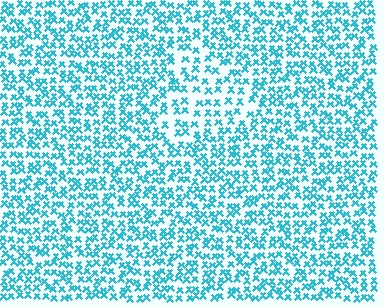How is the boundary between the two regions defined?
The boundary is defined by a change in element density (approximately 1.6x ratio). All elements are the same color, size, and shape.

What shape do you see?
I see a triangle.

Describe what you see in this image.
The image contains small cyan elements arranged at two different densities. A triangle-shaped region is visible where the elements are less densely packed than the surrounding area.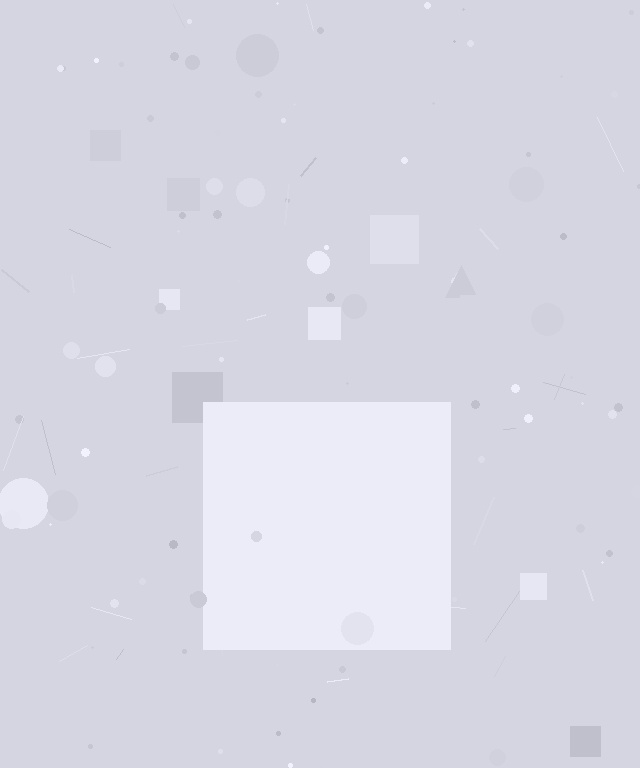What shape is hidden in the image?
A square is hidden in the image.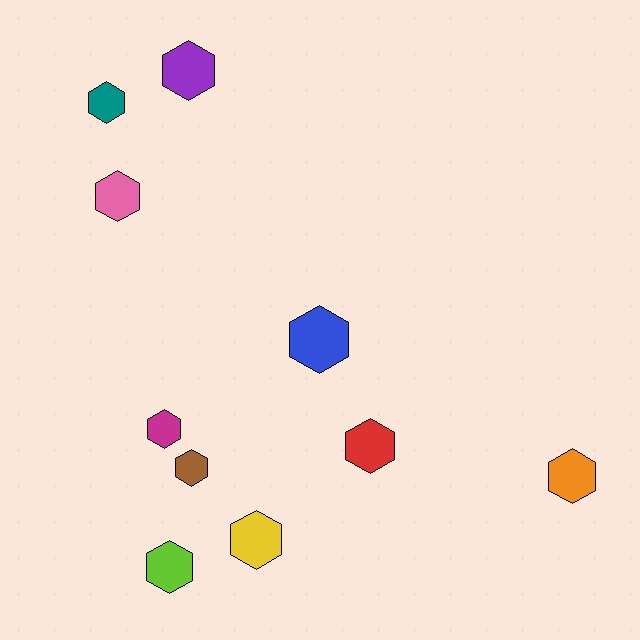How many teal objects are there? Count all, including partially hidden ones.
There is 1 teal object.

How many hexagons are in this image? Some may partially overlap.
There are 10 hexagons.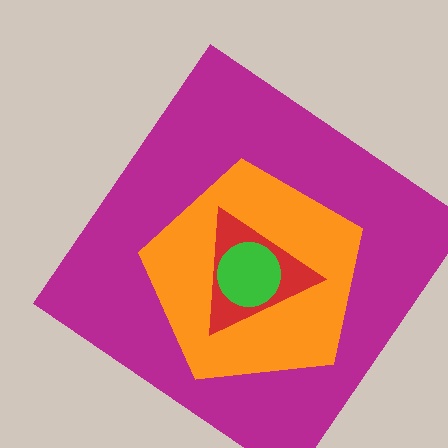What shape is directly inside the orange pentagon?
The red triangle.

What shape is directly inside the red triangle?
The green circle.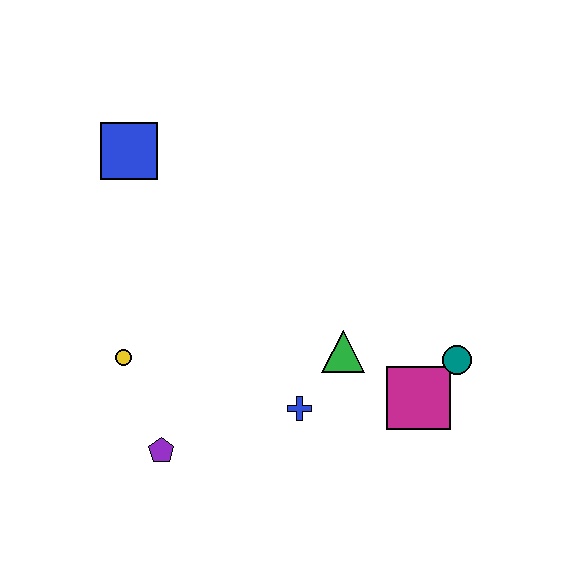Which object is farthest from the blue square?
The teal circle is farthest from the blue square.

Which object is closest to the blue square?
The yellow circle is closest to the blue square.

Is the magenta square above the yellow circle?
No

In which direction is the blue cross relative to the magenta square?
The blue cross is to the left of the magenta square.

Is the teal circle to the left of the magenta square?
No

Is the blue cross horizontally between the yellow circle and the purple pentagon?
No